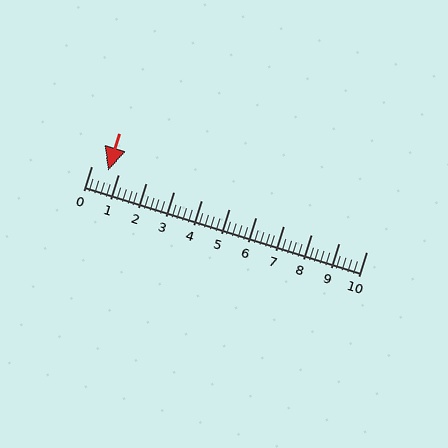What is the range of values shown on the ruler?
The ruler shows values from 0 to 10.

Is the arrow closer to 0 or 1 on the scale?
The arrow is closer to 1.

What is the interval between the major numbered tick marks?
The major tick marks are spaced 1 units apart.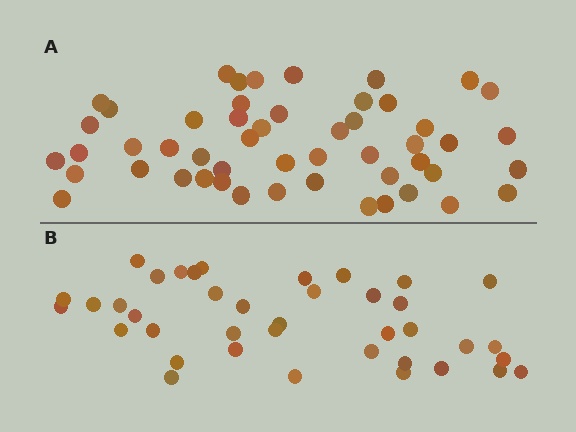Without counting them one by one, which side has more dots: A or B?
Region A (the top region) has more dots.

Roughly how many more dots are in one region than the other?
Region A has roughly 12 or so more dots than region B.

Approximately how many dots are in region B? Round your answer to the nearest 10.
About 40 dots. (The exact count is 39, which rounds to 40.)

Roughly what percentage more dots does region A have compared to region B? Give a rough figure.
About 30% more.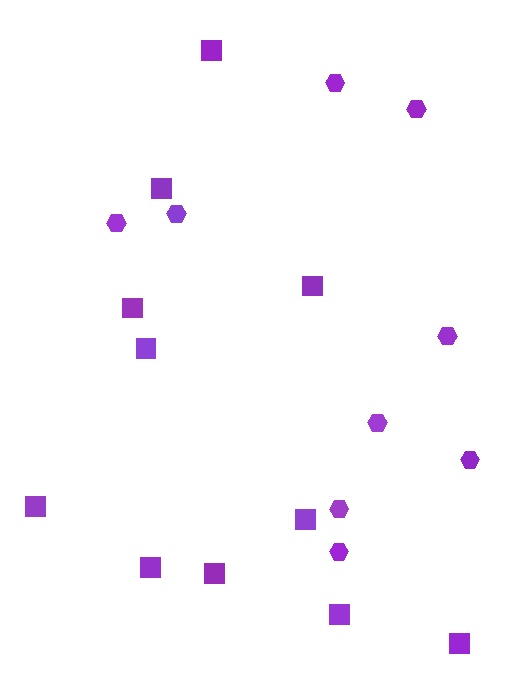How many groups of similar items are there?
There are 2 groups: one group of squares (11) and one group of hexagons (9).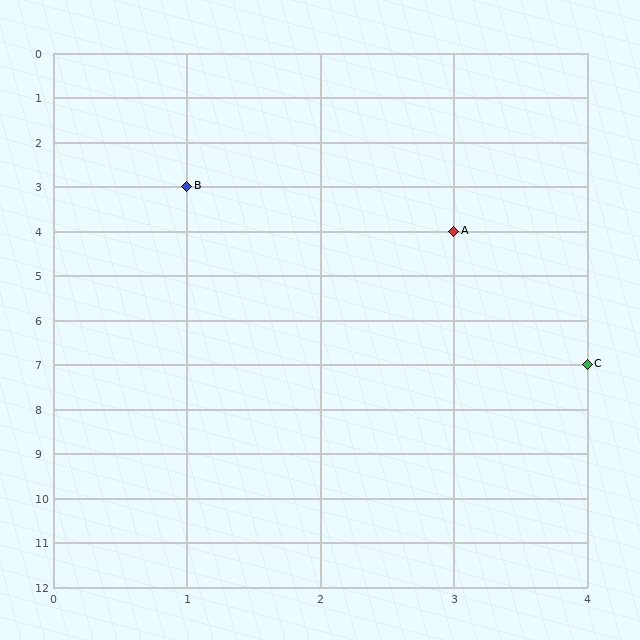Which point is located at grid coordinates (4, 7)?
Point C is at (4, 7).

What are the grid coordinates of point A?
Point A is at grid coordinates (3, 4).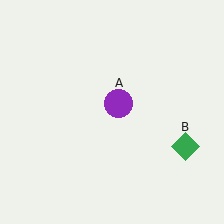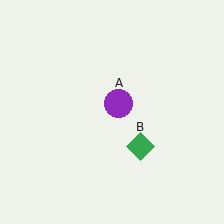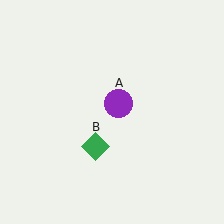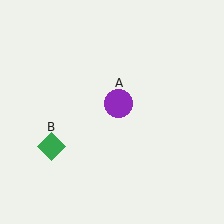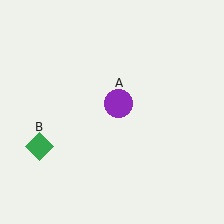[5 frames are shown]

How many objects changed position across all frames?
1 object changed position: green diamond (object B).